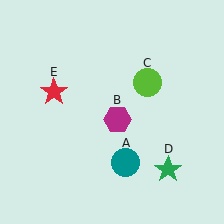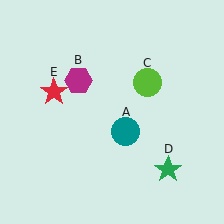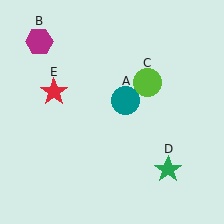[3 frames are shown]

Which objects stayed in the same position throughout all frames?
Lime circle (object C) and green star (object D) and red star (object E) remained stationary.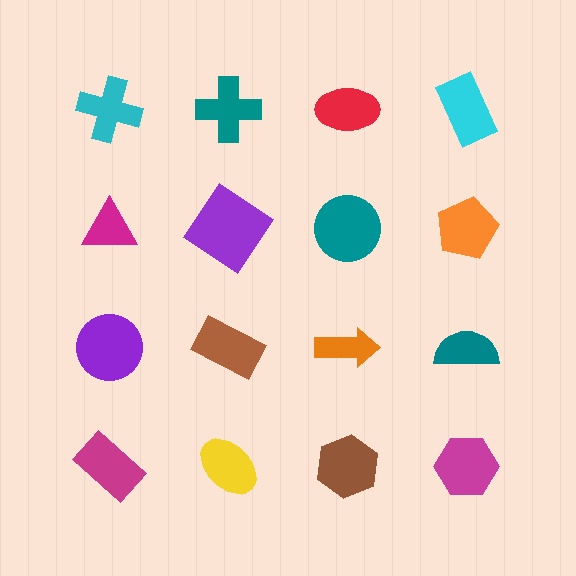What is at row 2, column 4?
An orange pentagon.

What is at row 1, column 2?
A teal cross.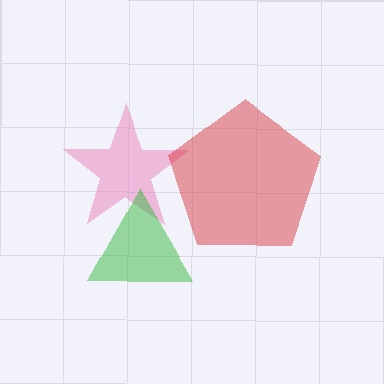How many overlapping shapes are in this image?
There are 3 overlapping shapes in the image.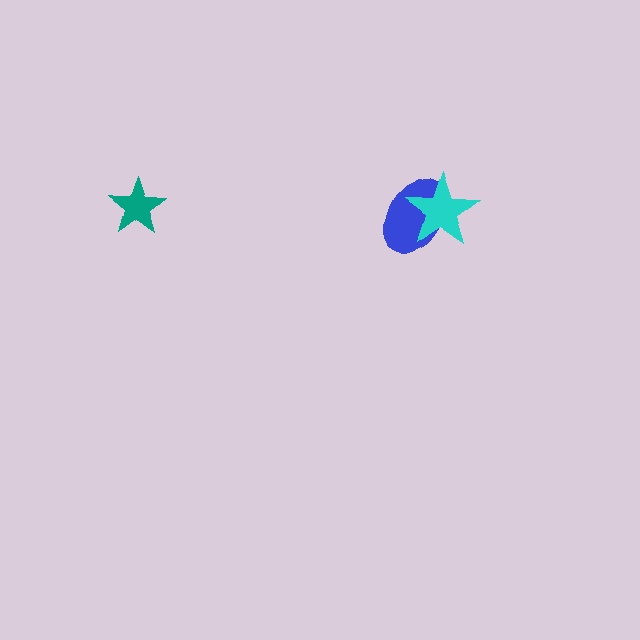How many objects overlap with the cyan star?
1 object overlaps with the cyan star.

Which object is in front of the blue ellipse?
The cyan star is in front of the blue ellipse.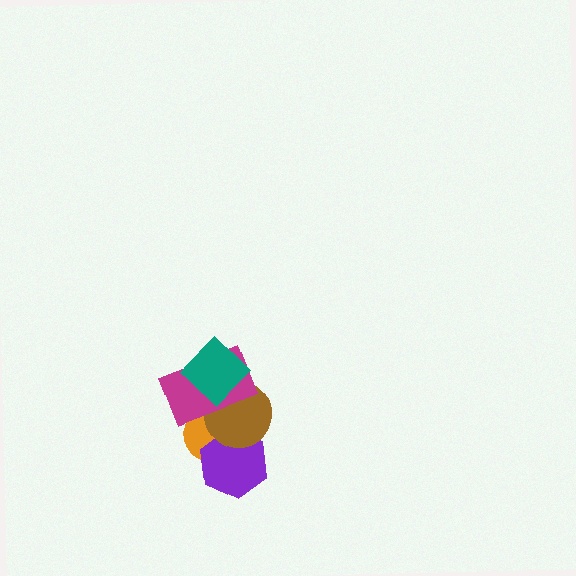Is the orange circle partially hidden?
Yes, it is partially covered by another shape.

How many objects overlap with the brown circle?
4 objects overlap with the brown circle.